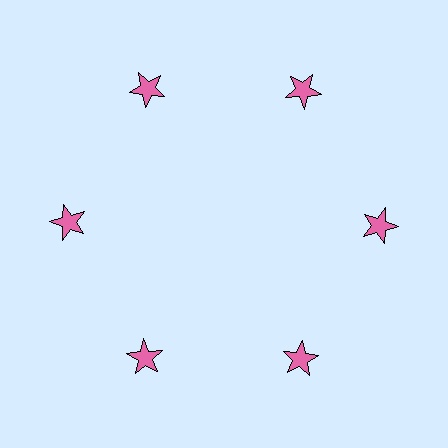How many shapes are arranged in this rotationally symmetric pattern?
There are 6 shapes, arranged in 6 groups of 1.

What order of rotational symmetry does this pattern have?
This pattern has 6-fold rotational symmetry.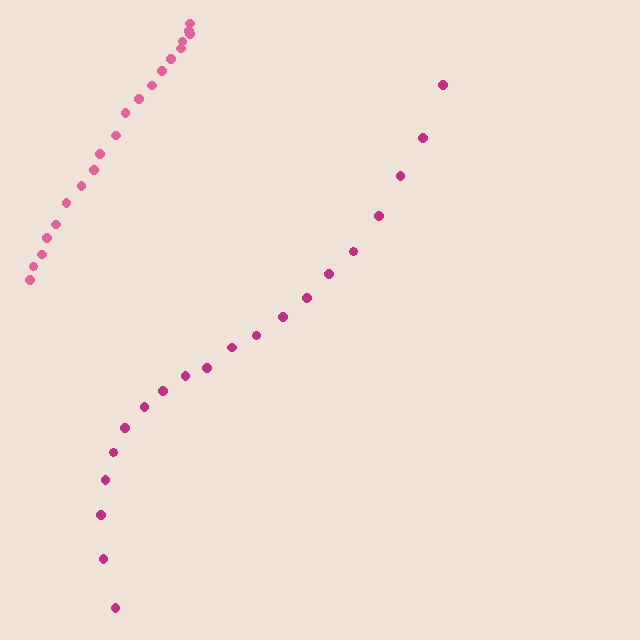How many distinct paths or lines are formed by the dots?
There are 2 distinct paths.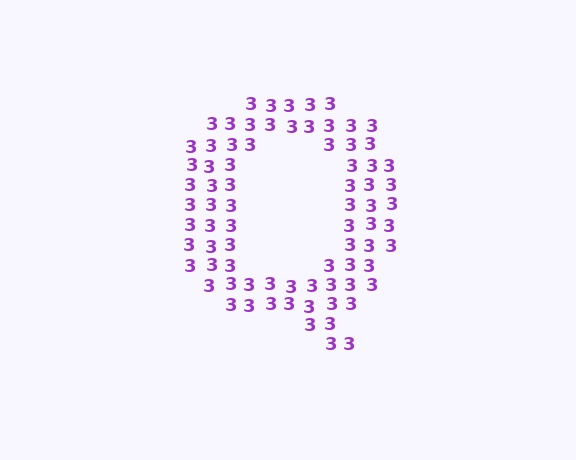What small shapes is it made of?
It is made of small digit 3's.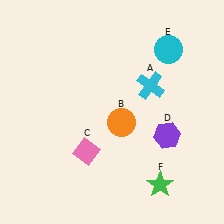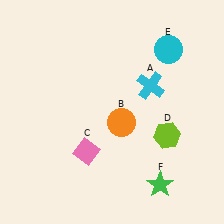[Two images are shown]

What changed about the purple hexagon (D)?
In Image 1, D is purple. In Image 2, it changed to lime.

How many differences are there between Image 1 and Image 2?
There is 1 difference between the two images.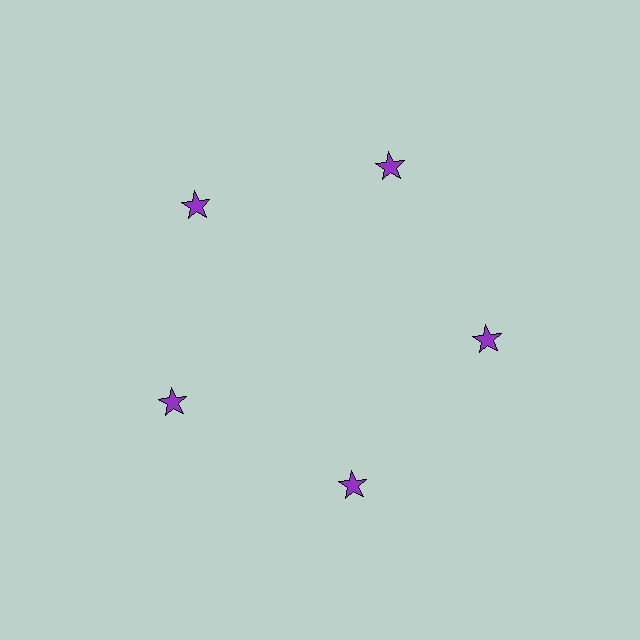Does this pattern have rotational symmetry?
Yes, this pattern has 5-fold rotational symmetry. It looks the same after rotating 72 degrees around the center.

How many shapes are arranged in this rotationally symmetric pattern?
There are 5 shapes, arranged in 5 groups of 1.